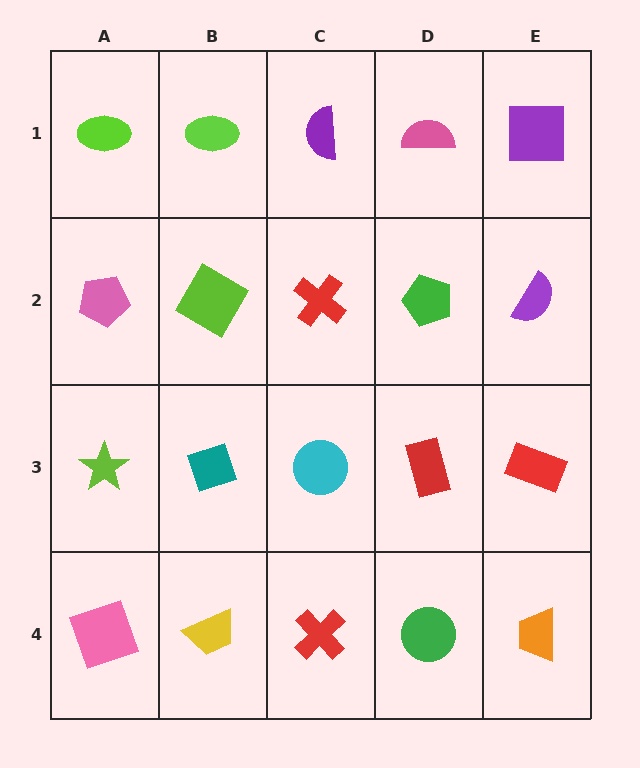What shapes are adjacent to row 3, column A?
A pink pentagon (row 2, column A), a pink square (row 4, column A), a teal diamond (row 3, column B).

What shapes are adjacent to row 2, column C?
A purple semicircle (row 1, column C), a cyan circle (row 3, column C), a lime square (row 2, column B), a green pentagon (row 2, column D).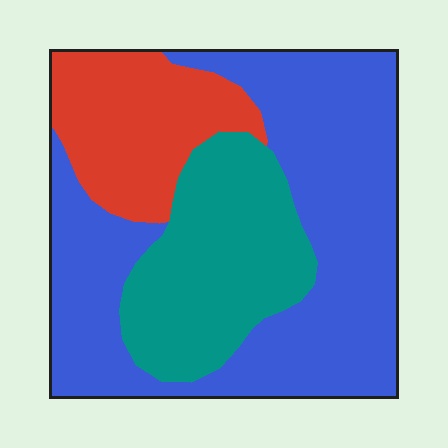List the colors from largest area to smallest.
From largest to smallest: blue, teal, red.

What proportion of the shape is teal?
Teal takes up about one quarter (1/4) of the shape.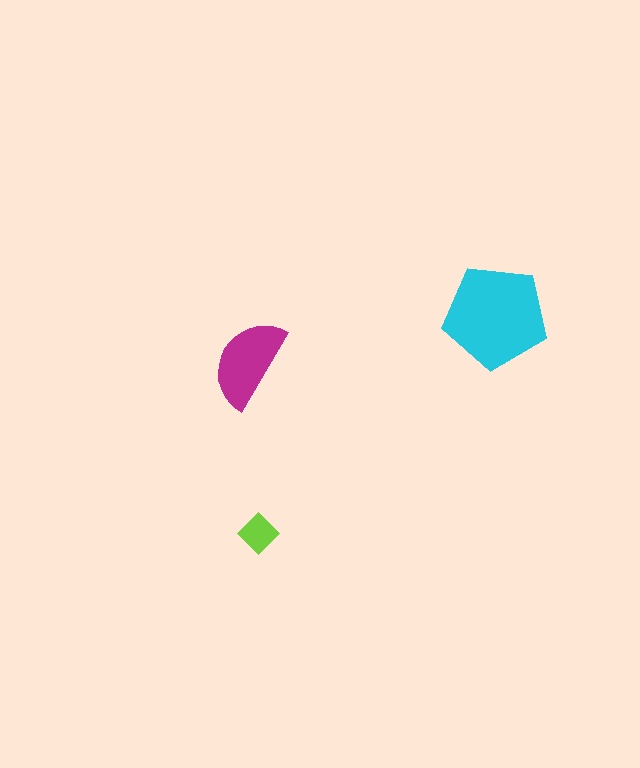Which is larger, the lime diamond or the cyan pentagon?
The cyan pentagon.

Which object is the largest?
The cyan pentagon.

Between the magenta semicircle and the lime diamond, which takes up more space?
The magenta semicircle.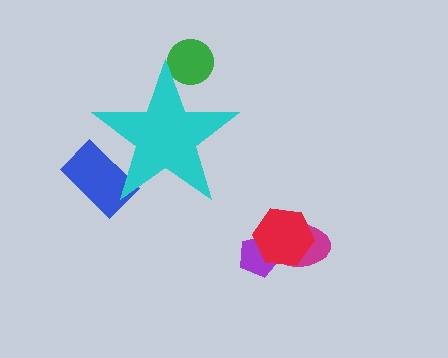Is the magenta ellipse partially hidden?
No, the magenta ellipse is fully visible.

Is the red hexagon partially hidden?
No, the red hexagon is fully visible.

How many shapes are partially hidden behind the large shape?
2 shapes are partially hidden.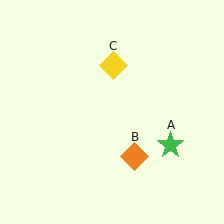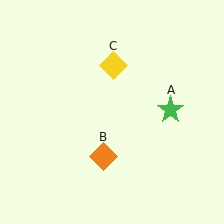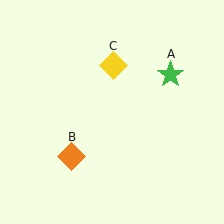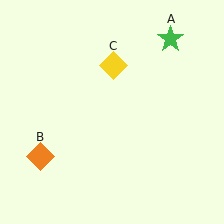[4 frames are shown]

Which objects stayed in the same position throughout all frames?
Yellow diamond (object C) remained stationary.